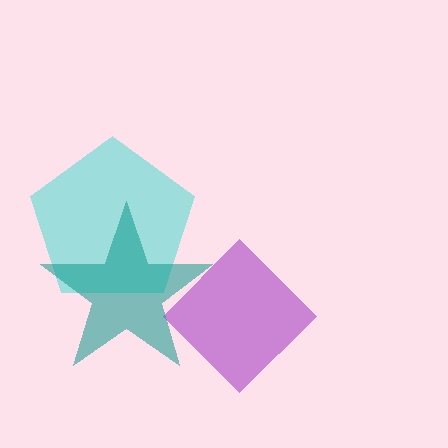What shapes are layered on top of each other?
The layered shapes are: a cyan pentagon, a purple diamond, a teal star.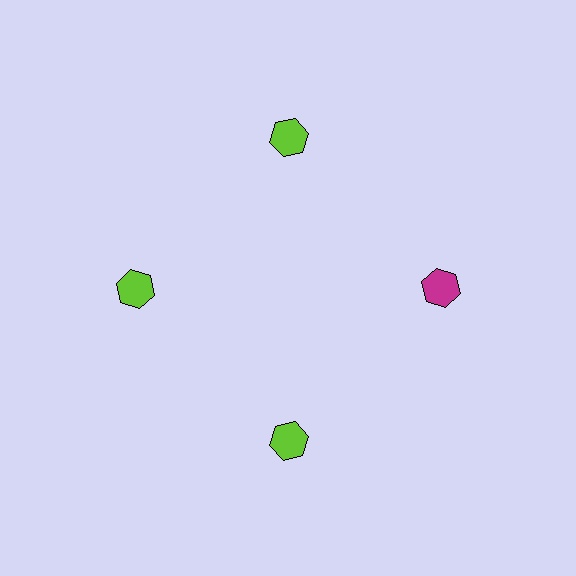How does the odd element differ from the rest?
It has a different color: magenta instead of lime.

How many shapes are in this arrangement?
There are 4 shapes arranged in a ring pattern.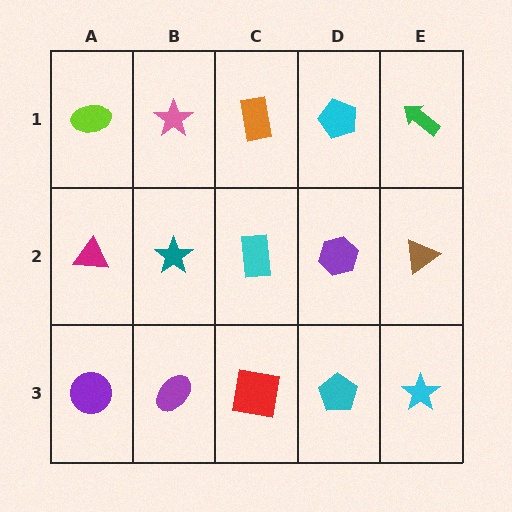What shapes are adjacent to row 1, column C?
A cyan rectangle (row 2, column C), a pink star (row 1, column B), a cyan pentagon (row 1, column D).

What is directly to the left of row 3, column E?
A cyan pentagon.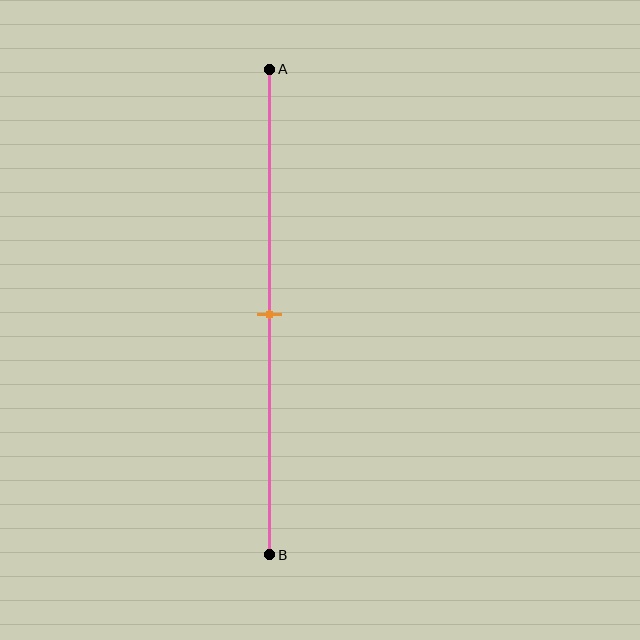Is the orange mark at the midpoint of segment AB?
Yes, the mark is approximately at the midpoint.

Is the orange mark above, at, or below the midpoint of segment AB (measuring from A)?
The orange mark is approximately at the midpoint of segment AB.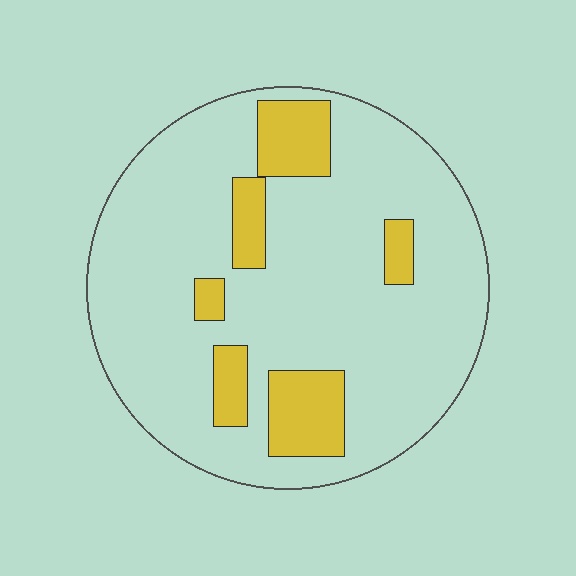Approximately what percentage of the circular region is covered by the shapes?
Approximately 15%.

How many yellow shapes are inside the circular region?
6.